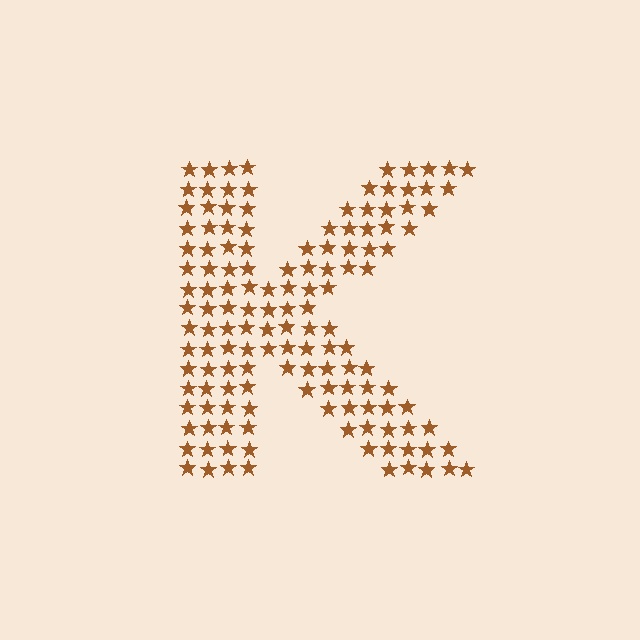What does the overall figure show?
The overall figure shows the letter K.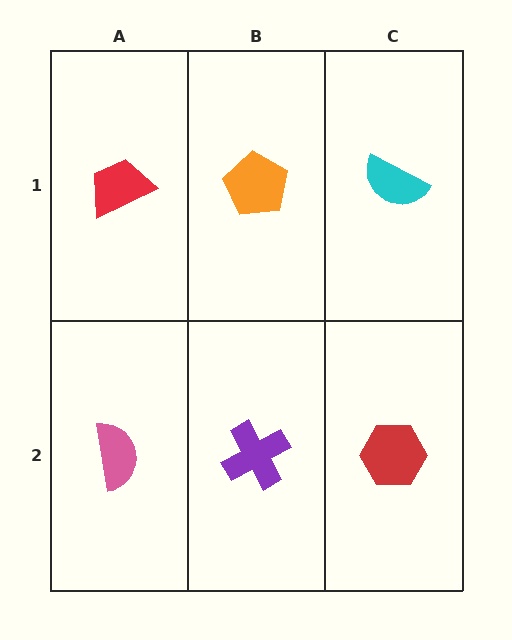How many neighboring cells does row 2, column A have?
2.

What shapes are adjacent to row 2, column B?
An orange pentagon (row 1, column B), a pink semicircle (row 2, column A), a red hexagon (row 2, column C).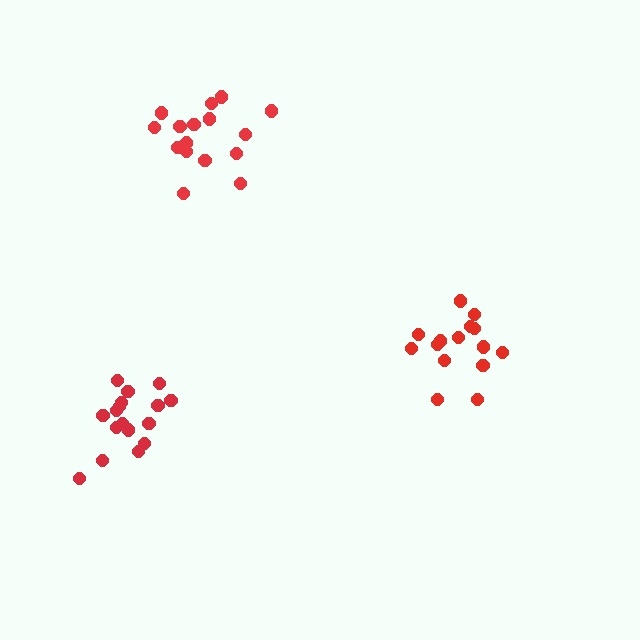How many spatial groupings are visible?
There are 3 spatial groupings.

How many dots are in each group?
Group 1: 15 dots, Group 2: 17 dots, Group 3: 16 dots (48 total).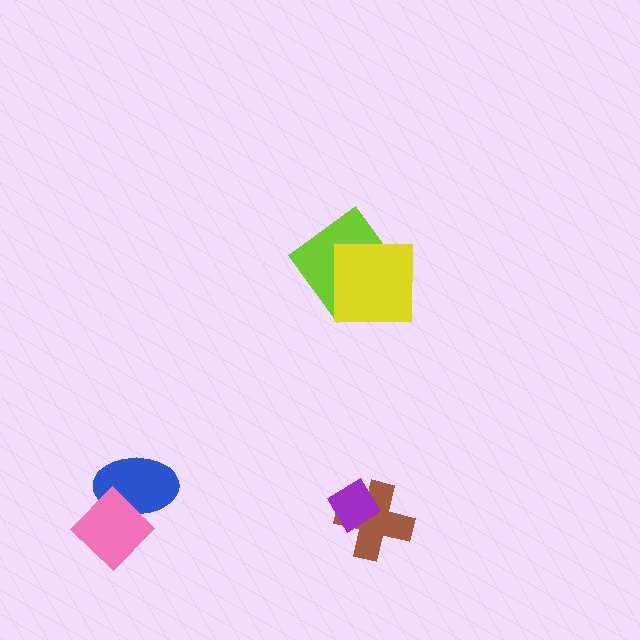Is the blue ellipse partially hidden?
Yes, it is partially covered by another shape.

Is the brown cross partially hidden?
Yes, it is partially covered by another shape.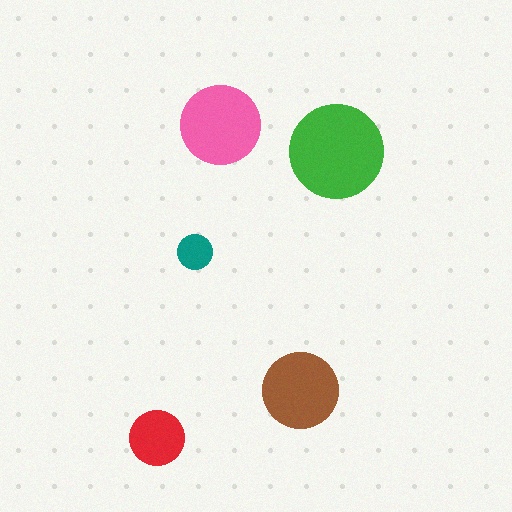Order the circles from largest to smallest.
the green one, the pink one, the brown one, the red one, the teal one.